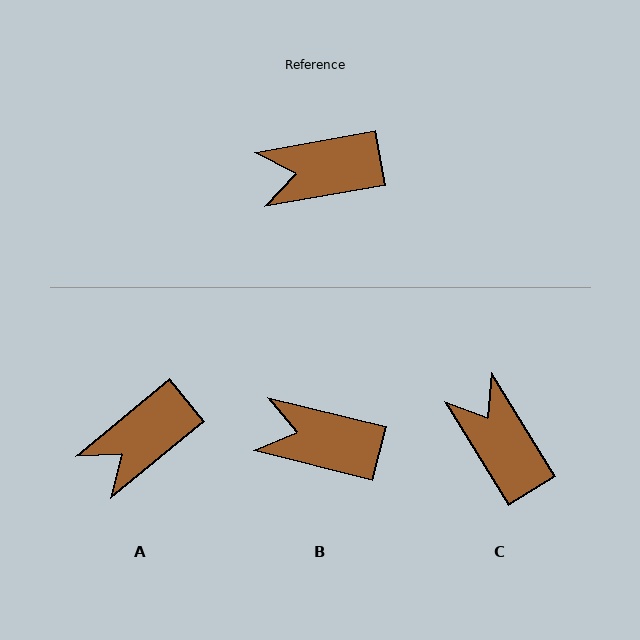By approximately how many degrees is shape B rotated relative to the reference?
Approximately 24 degrees clockwise.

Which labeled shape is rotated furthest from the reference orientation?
C, about 68 degrees away.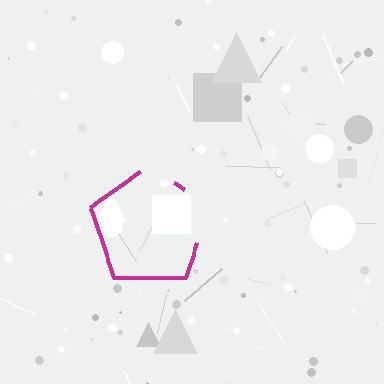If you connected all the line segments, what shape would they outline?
They would outline a pentagon.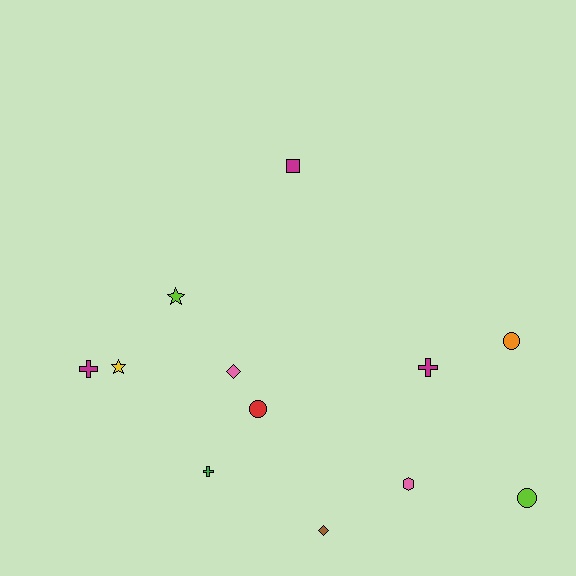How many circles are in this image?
There are 3 circles.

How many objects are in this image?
There are 12 objects.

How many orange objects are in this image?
There is 1 orange object.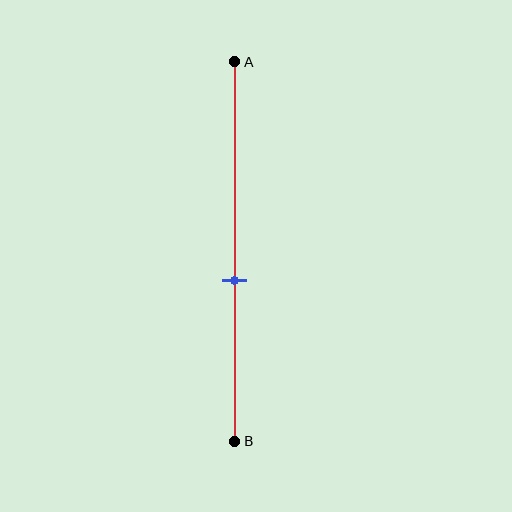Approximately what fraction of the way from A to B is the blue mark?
The blue mark is approximately 60% of the way from A to B.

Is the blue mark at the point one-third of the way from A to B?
No, the mark is at about 60% from A, not at the 33% one-third point.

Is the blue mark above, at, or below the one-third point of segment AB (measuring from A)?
The blue mark is below the one-third point of segment AB.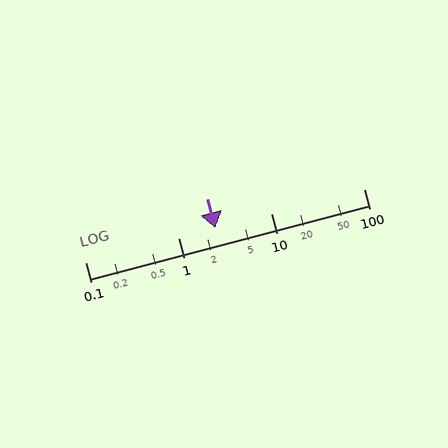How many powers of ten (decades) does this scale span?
The scale spans 3 decades, from 0.1 to 100.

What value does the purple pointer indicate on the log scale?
The pointer indicates approximately 2.5.